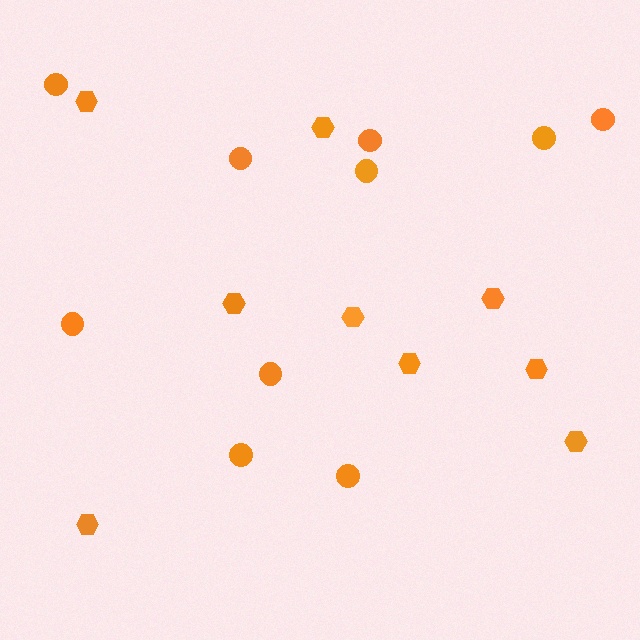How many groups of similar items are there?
There are 2 groups: one group of circles (10) and one group of hexagons (9).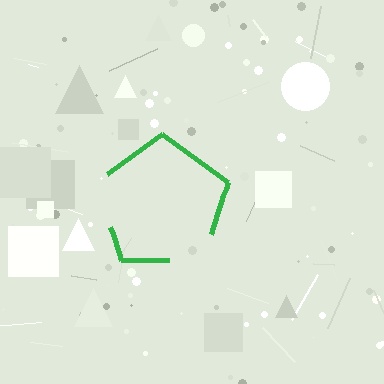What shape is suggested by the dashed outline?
The dashed outline suggests a pentagon.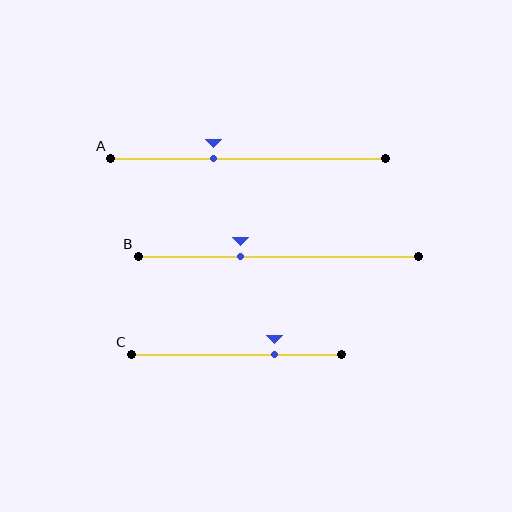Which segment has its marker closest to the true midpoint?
Segment A has its marker closest to the true midpoint.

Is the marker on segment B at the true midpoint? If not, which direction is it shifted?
No, the marker on segment B is shifted to the left by about 14% of the segment length.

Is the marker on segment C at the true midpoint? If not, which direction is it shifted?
No, the marker on segment C is shifted to the right by about 18% of the segment length.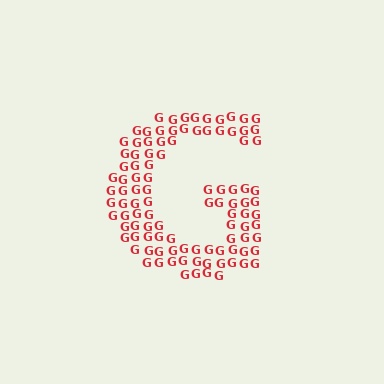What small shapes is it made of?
It is made of small letter G's.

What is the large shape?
The large shape is the letter G.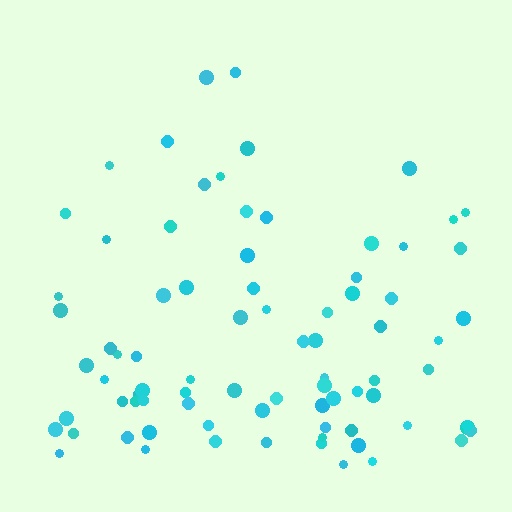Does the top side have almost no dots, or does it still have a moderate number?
Still a moderate number, just noticeably fewer than the bottom.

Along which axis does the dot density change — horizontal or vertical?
Vertical.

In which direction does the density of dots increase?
From top to bottom, with the bottom side densest.